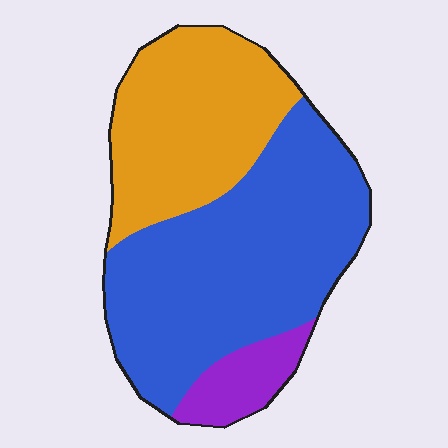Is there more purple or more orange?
Orange.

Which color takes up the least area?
Purple, at roughly 10%.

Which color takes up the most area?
Blue, at roughly 55%.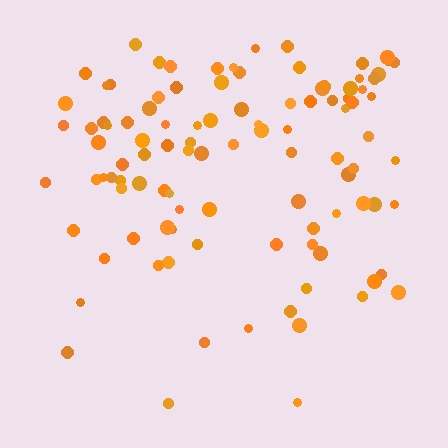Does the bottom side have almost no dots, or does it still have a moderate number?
Still a moderate number, just noticeably fewer than the top.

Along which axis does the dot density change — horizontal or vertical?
Vertical.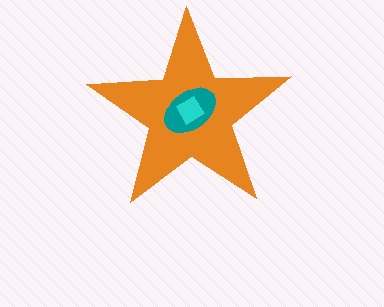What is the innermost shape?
The cyan diamond.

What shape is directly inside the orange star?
The teal ellipse.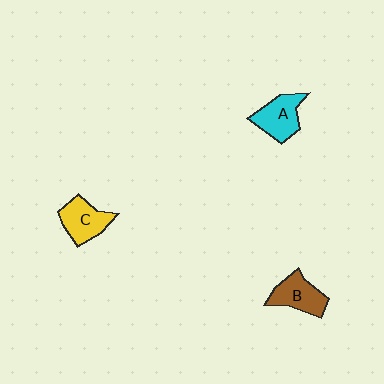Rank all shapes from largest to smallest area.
From largest to smallest: A (cyan), C (yellow), B (brown).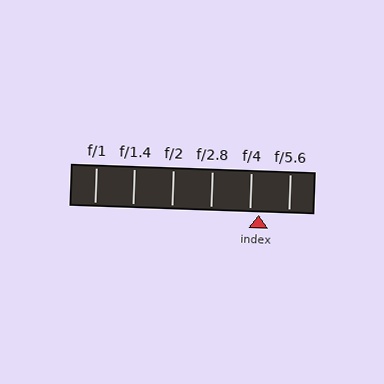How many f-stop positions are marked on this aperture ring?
There are 6 f-stop positions marked.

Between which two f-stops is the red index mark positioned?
The index mark is between f/4 and f/5.6.